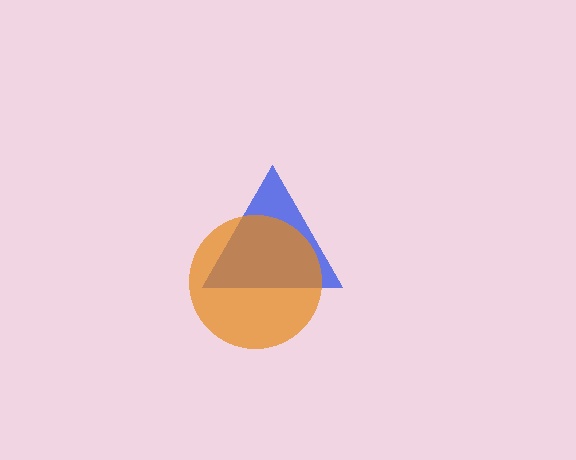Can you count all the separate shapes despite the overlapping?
Yes, there are 2 separate shapes.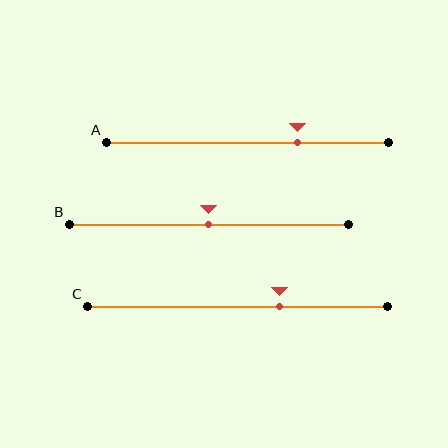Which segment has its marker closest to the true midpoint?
Segment B has its marker closest to the true midpoint.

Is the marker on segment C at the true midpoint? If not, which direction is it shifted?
No, the marker on segment C is shifted to the right by about 14% of the segment length.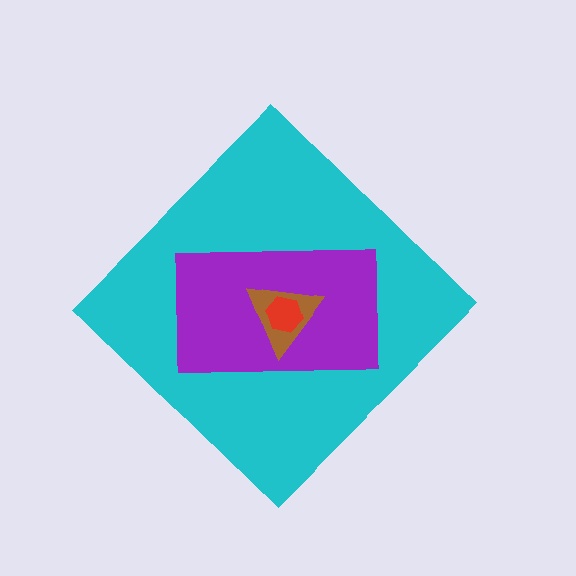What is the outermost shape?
The cyan diamond.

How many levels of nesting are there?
4.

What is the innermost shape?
The red hexagon.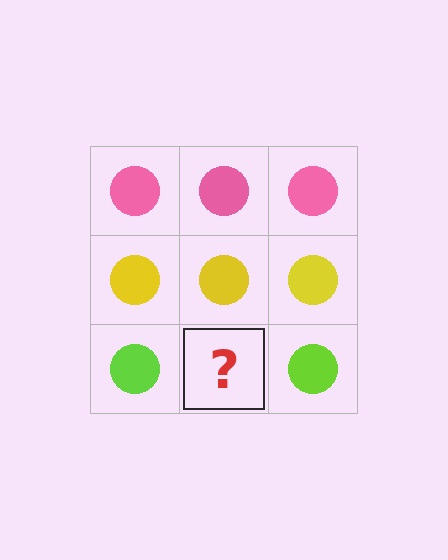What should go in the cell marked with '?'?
The missing cell should contain a lime circle.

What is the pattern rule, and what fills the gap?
The rule is that each row has a consistent color. The gap should be filled with a lime circle.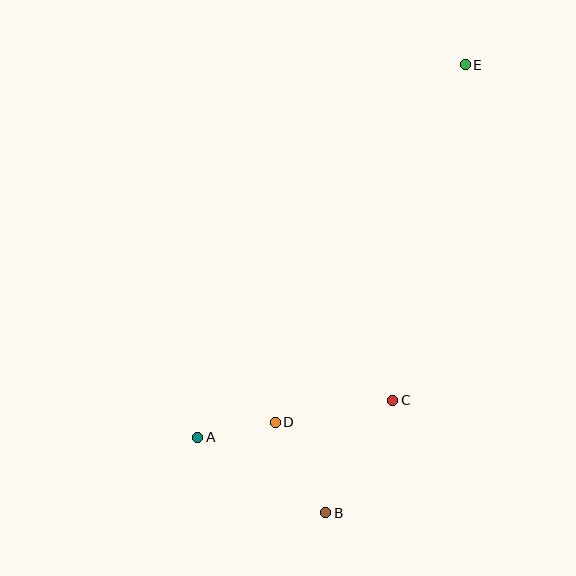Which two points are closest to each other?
Points A and D are closest to each other.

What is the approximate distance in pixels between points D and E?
The distance between D and E is approximately 405 pixels.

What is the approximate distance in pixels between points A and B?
The distance between A and B is approximately 149 pixels.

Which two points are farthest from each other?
Points B and E are farthest from each other.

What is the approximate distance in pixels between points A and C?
The distance between A and C is approximately 198 pixels.